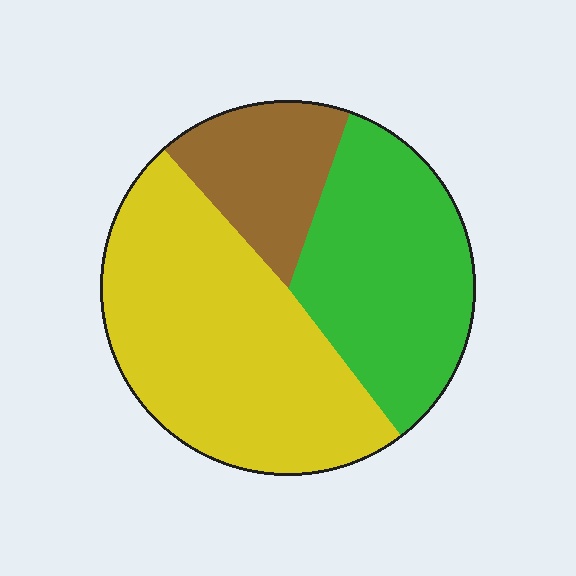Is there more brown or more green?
Green.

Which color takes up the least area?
Brown, at roughly 15%.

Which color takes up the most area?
Yellow, at roughly 50%.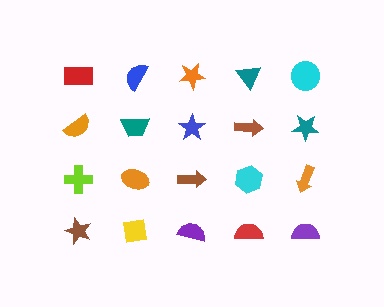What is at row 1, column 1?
A red rectangle.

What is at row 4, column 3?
A purple semicircle.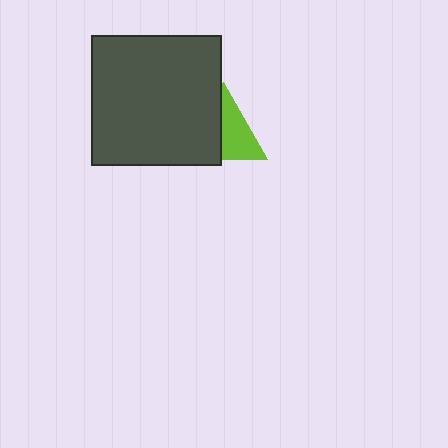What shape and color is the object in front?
The object in front is a dark gray square.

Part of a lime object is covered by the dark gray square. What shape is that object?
It is a triangle.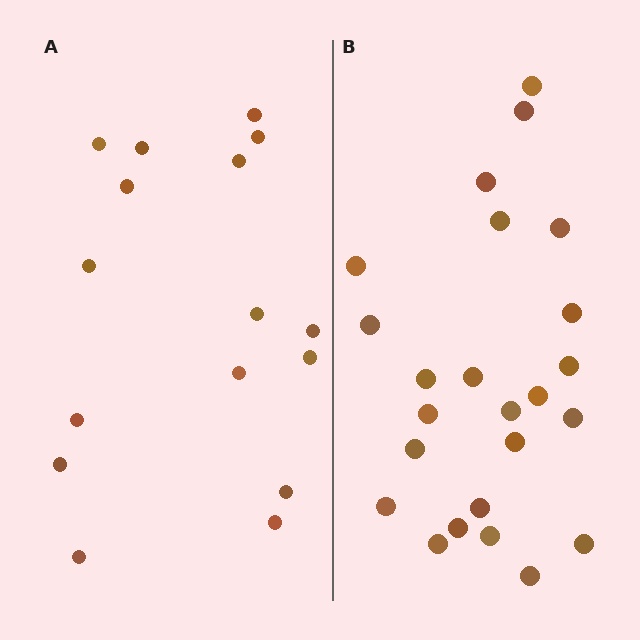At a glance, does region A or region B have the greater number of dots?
Region B (the right region) has more dots.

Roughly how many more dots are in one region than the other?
Region B has roughly 8 or so more dots than region A.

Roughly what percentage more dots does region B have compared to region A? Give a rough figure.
About 50% more.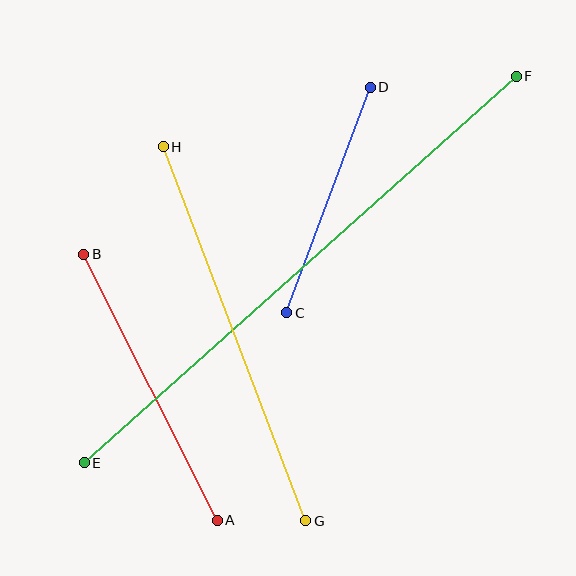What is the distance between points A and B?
The distance is approximately 298 pixels.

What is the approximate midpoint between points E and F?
The midpoint is at approximately (300, 270) pixels.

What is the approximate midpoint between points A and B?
The midpoint is at approximately (150, 387) pixels.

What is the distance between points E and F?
The distance is approximately 580 pixels.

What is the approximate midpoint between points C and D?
The midpoint is at approximately (329, 200) pixels.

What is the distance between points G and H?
The distance is approximately 400 pixels.